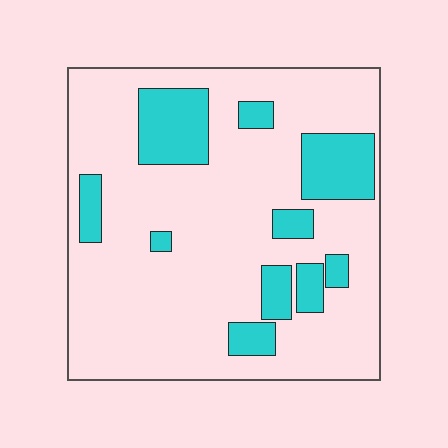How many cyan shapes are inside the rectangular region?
10.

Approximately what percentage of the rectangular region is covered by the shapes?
Approximately 20%.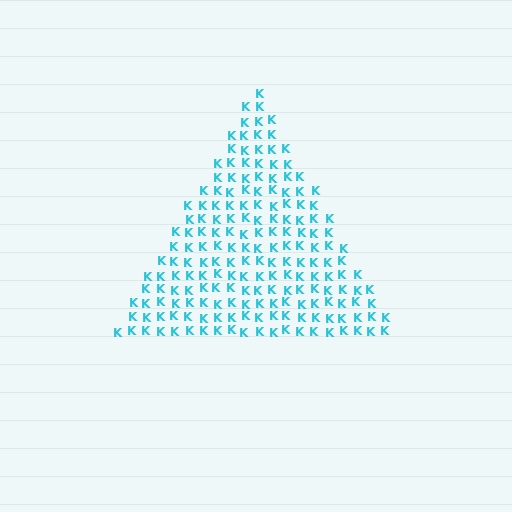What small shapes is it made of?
It is made of small letter K's.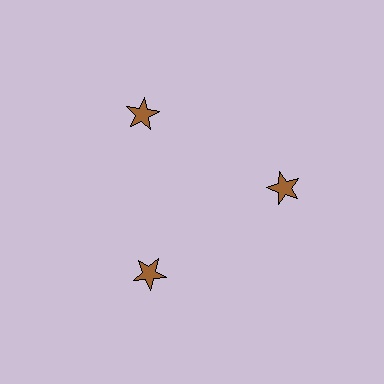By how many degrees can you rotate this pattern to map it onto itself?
The pattern maps onto itself every 120 degrees of rotation.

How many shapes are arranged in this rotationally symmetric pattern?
There are 3 shapes, arranged in 3 groups of 1.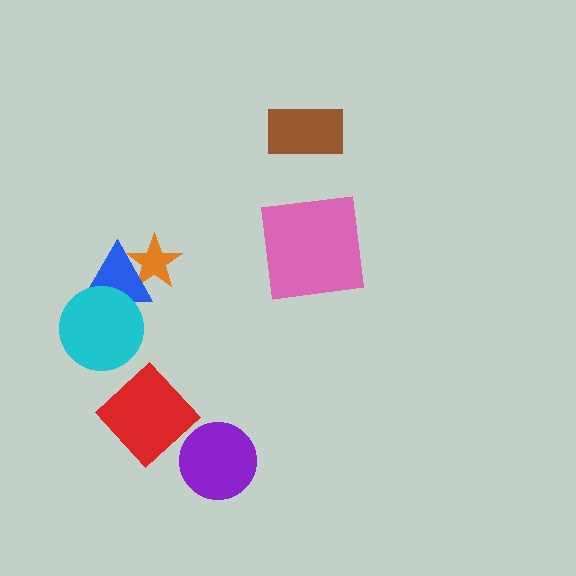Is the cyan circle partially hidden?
No, no other shape covers it.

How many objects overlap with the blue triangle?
2 objects overlap with the blue triangle.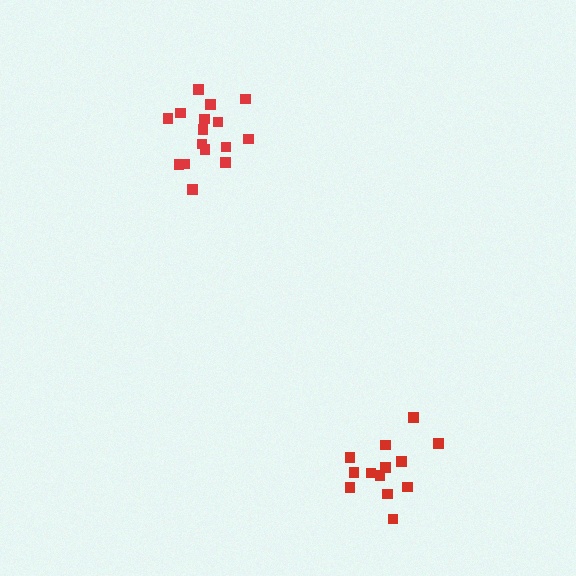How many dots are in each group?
Group 1: 13 dots, Group 2: 16 dots (29 total).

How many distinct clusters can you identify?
There are 2 distinct clusters.